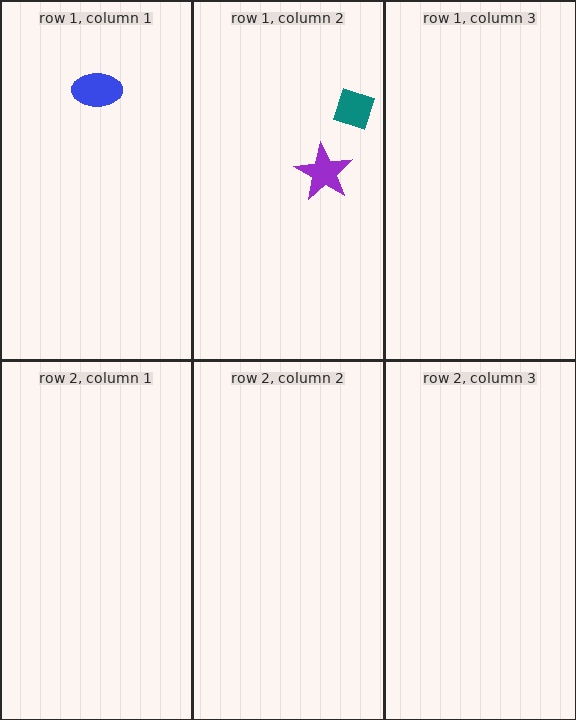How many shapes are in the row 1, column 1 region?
1.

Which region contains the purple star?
The row 1, column 2 region.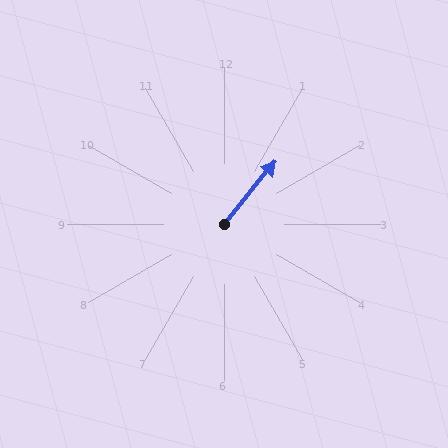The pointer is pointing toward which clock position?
Roughly 1 o'clock.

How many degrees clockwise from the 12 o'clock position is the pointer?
Approximately 39 degrees.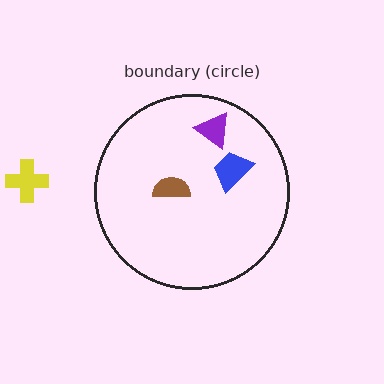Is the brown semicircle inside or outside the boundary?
Inside.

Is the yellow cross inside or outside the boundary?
Outside.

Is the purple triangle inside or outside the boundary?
Inside.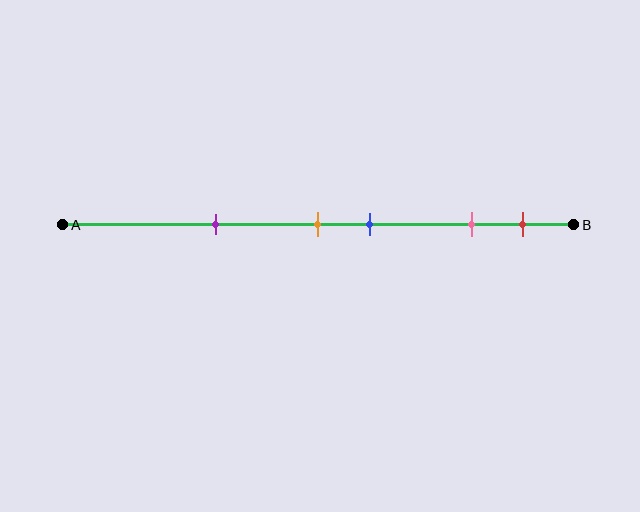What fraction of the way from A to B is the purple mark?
The purple mark is approximately 30% (0.3) of the way from A to B.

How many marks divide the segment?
There are 5 marks dividing the segment.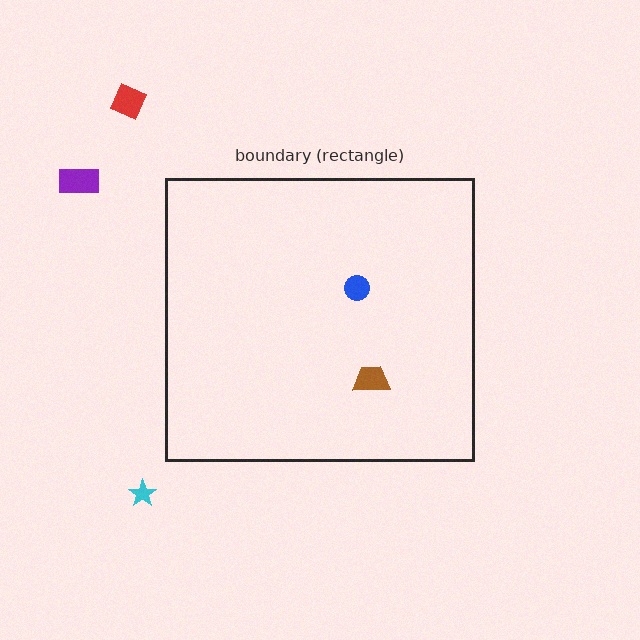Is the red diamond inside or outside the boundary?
Outside.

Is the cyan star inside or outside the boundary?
Outside.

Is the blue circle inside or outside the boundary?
Inside.